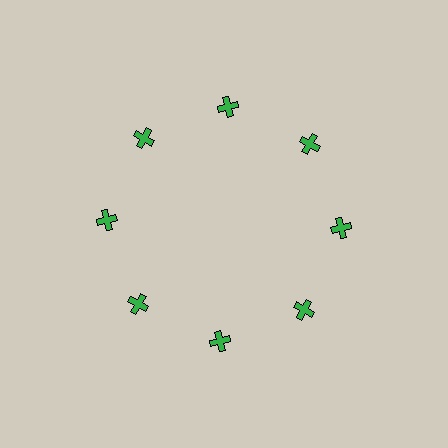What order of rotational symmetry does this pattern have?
This pattern has 8-fold rotational symmetry.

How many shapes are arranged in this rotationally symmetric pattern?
There are 8 shapes, arranged in 8 groups of 1.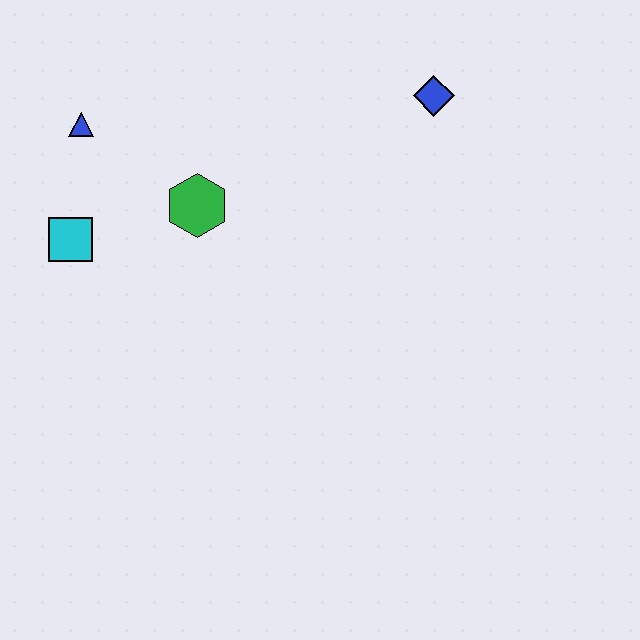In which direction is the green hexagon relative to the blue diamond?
The green hexagon is to the left of the blue diamond.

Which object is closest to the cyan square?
The blue triangle is closest to the cyan square.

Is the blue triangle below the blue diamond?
Yes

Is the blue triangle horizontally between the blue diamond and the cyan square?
Yes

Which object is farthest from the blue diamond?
The cyan square is farthest from the blue diamond.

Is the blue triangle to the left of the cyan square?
No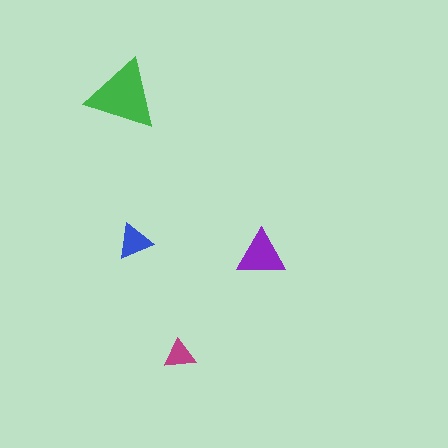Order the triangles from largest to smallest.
the green one, the purple one, the blue one, the magenta one.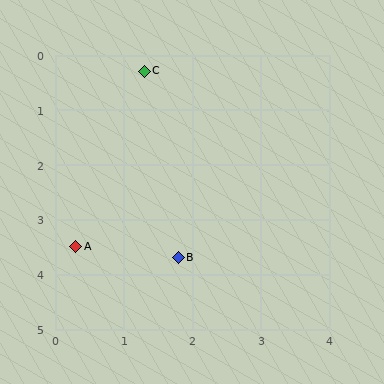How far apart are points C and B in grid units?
Points C and B are about 3.4 grid units apart.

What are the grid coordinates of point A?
Point A is at approximately (0.3, 3.5).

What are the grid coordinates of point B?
Point B is at approximately (1.8, 3.7).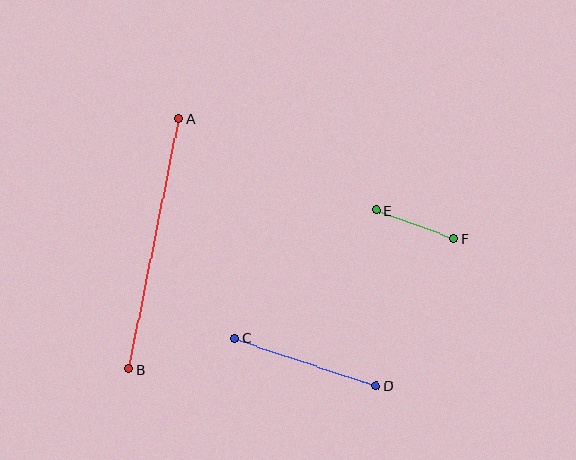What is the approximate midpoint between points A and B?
The midpoint is at approximately (154, 244) pixels.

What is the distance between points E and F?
The distance is approximately 82 pixels.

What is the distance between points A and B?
The distance is approximately 255 pixels.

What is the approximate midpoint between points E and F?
The midpoint is at approximately (415, 225) pixels.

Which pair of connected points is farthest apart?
Points A and B are farthest apart.